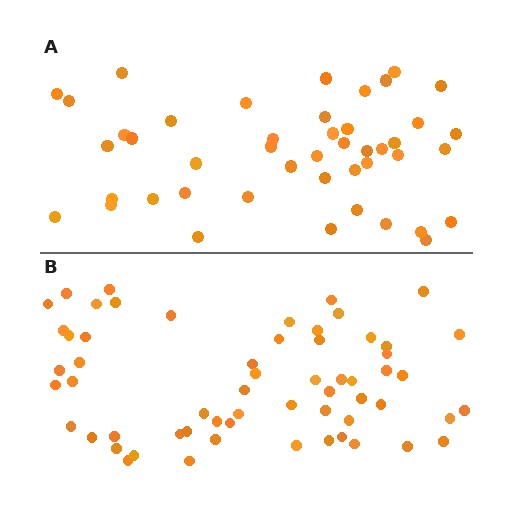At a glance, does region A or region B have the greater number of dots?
Region B (the bottom region) has more dots.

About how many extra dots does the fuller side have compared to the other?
Region B has approximately 15 more dots than region A.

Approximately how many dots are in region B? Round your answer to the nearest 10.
About 60 dots.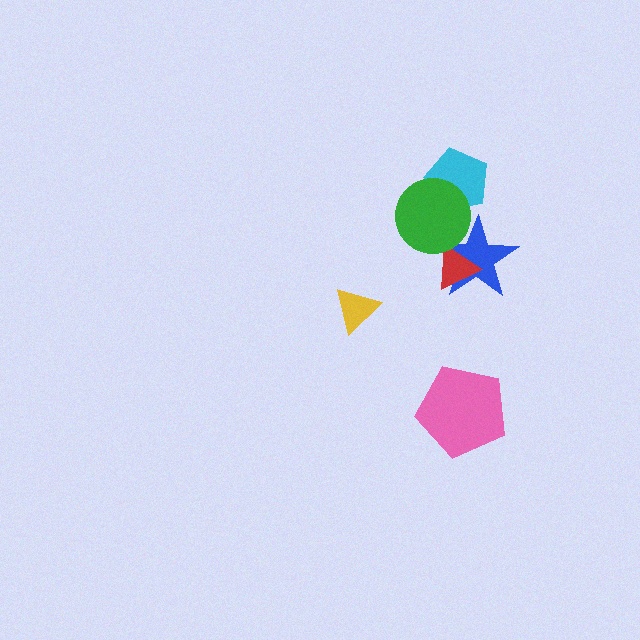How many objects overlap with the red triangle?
2 objects overlap with the red triangle.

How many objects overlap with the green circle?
3 objects overlap with the green circle.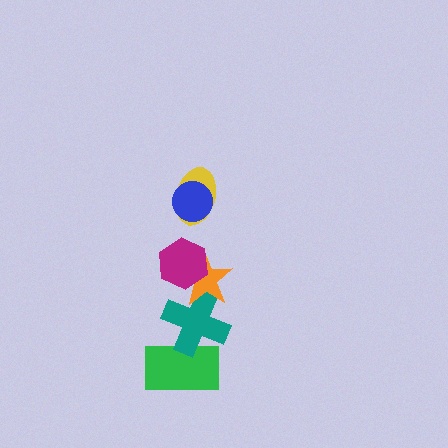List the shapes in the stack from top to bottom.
From top to bottom: the blue circle, the yellow ellipse, the magenta hexagon, the orange star, the teal cross, the green rectangle.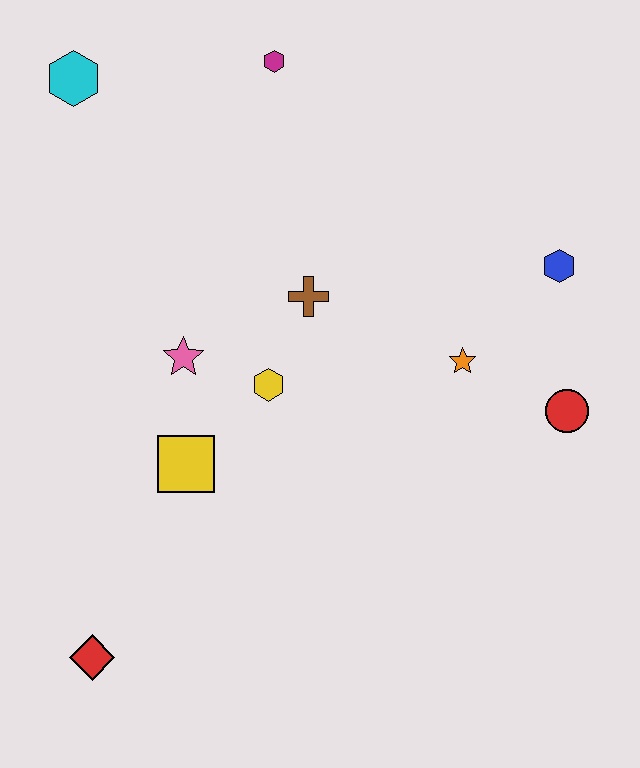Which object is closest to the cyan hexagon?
The magenta hexagon is closest to the cyan hexagon.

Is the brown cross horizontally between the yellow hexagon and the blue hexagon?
Yes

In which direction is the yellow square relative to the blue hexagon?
The yellow square is to the left of the blue hexagon.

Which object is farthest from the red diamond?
The magenta hexagon is farthest from the red diamond.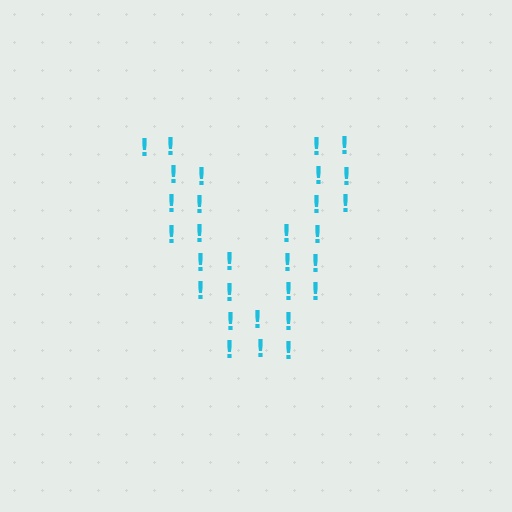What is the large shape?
The large shape is the letter V.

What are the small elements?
The small elements are exclamation marks.